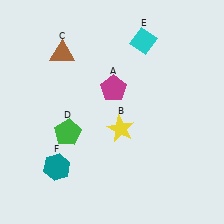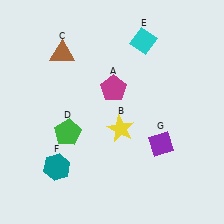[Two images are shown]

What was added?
A purple diamond (G) was added in Image 2.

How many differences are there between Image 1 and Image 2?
There is 1 difference between the two images.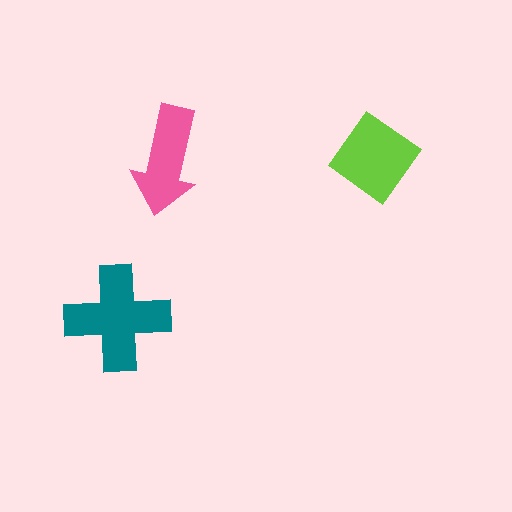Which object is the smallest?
The pink arrow.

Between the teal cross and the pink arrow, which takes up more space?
The teal cross.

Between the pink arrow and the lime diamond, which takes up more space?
The lime diamond.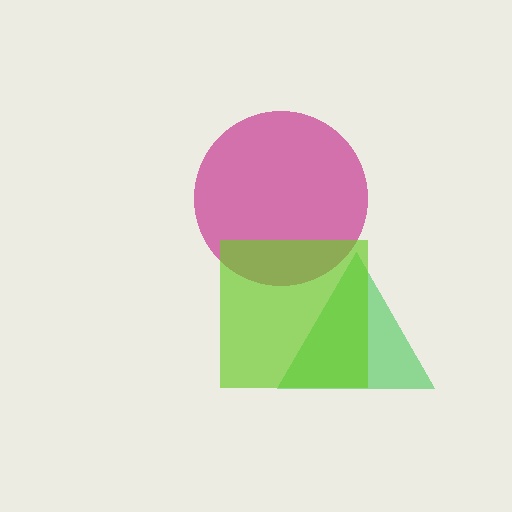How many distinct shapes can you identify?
There are 3 distinct shapes: a magenta circle, a green triangle, a lime square.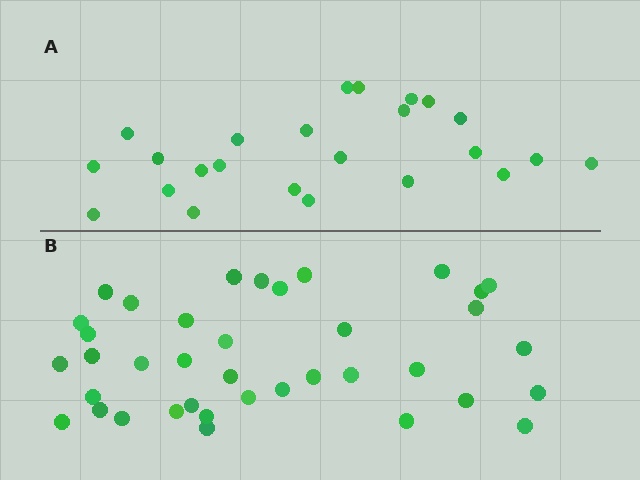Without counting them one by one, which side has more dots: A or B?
Region B (the bottom region) has more dots.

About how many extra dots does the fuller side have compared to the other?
Region B has approximately 15 more dots than region A.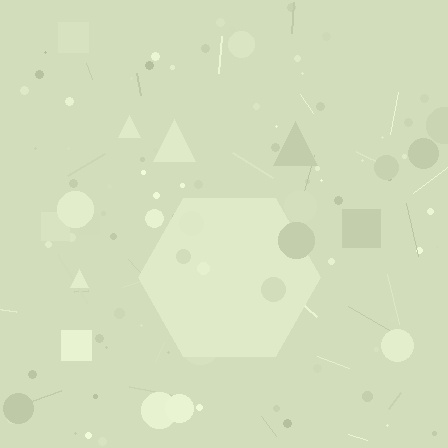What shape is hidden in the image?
A hexagon is hidden in the image.